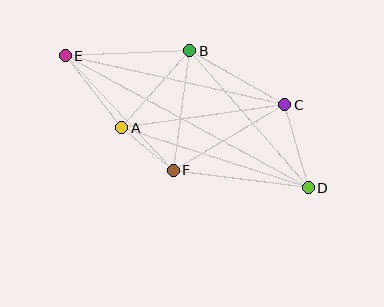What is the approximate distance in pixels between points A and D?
The distance between A and D is approximately 196 pixels.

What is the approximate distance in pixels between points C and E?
The distance between C and E is approximately 225 pixels.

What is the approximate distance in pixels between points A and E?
The distance between A and E is approximately 91 pixels.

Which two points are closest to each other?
Points A and F are closest to each other.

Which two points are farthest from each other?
Points D and E are farthest from each other.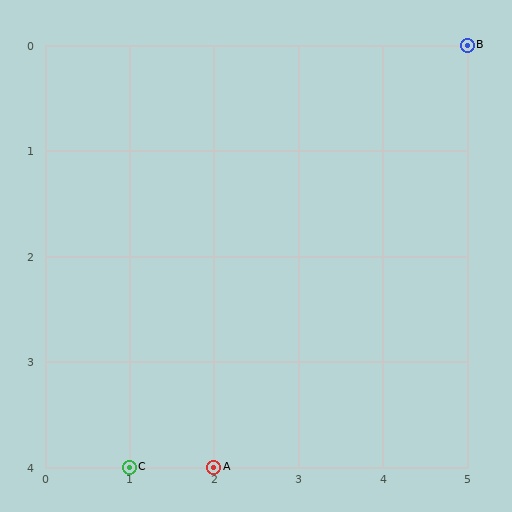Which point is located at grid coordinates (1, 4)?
Point C is at (1, 4).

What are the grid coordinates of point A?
Point A is at grid coordinates (2, 4).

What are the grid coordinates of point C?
Point C is at grid coordinates (1, 4).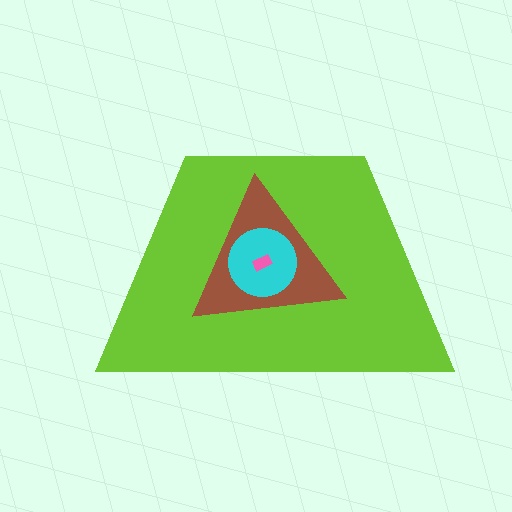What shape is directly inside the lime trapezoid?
The brown triangle.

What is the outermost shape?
The lime trapezoid.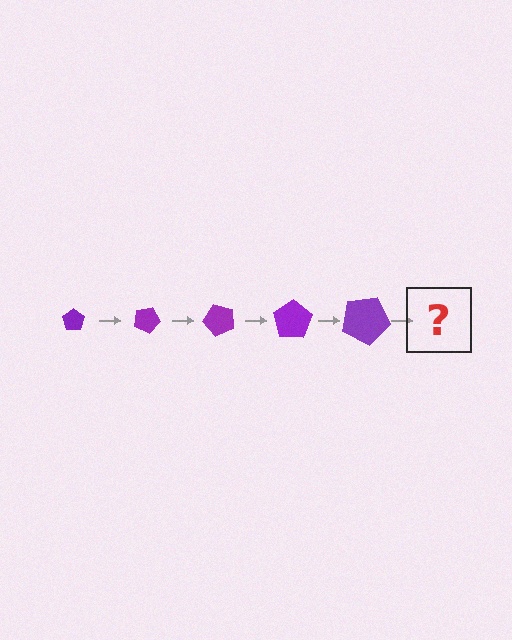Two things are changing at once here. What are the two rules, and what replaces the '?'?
The two rules are that the pentagon grows larger each step and it rotates 25 degrees each step. The '?' should be a pentagon, larger than the previous one and rotated 125 degrees from the start.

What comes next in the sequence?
The next element should be a pentagon, larger than the previous one and rotated 125 degrees from the start.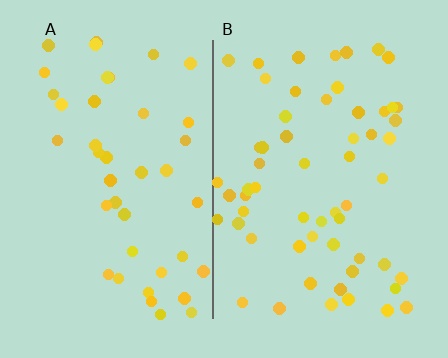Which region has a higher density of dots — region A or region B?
B (the right).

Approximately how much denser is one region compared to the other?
Approximately 1.4× — region B over region A.